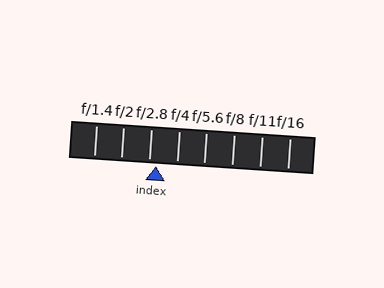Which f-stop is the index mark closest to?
The index mark is closest to f/2.8.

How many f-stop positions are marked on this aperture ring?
There are 8 f-stop positions marked.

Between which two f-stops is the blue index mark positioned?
The index mark is between f/2.8 and f/4.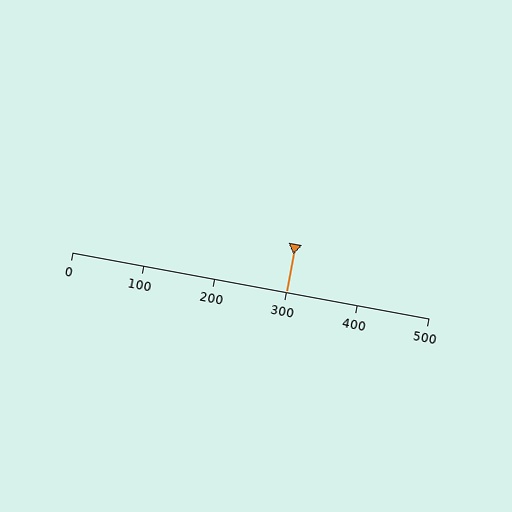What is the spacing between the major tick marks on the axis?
The major ticks are spaced 100 apart.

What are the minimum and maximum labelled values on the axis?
The axis runs from 0 to 500.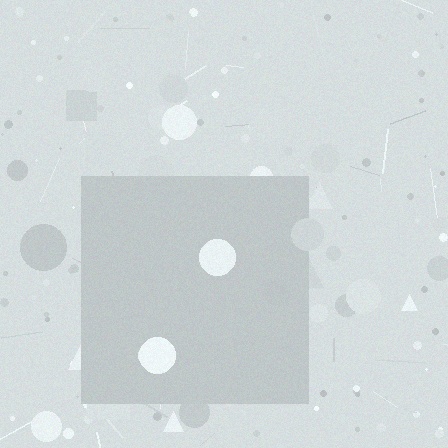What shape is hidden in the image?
A square is hidden in the image.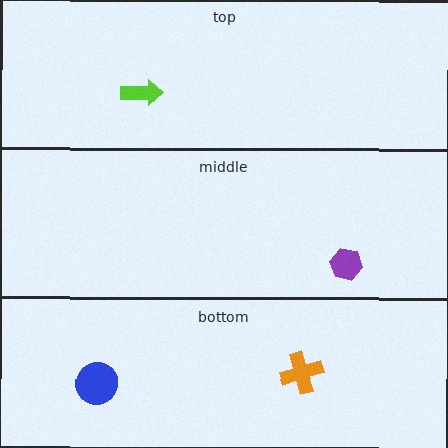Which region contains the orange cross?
The bottom region.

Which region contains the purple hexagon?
The middle region.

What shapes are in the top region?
The lime arrow.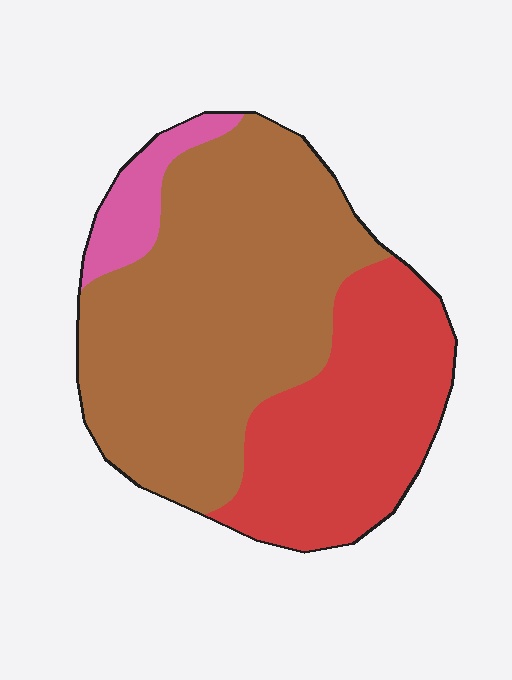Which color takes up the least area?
Pink, at roughly 5%.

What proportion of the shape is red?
Red takes up about one third (1/3) of the shape.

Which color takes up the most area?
Brown, at roughly 60%.